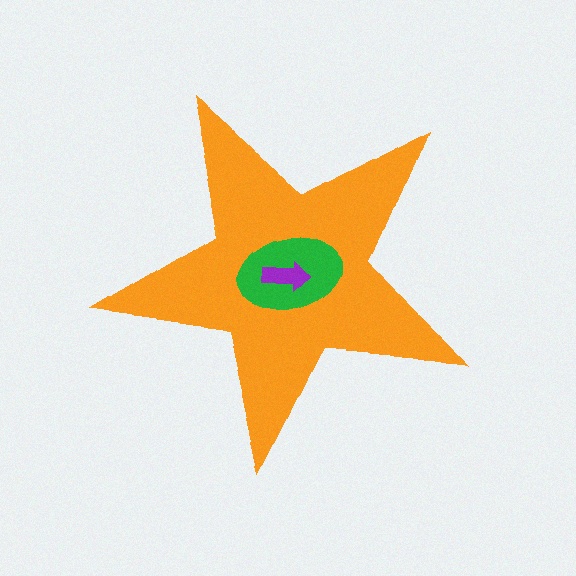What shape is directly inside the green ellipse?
The purple arrow.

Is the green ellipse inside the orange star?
Yes.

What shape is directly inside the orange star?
The green ellipse.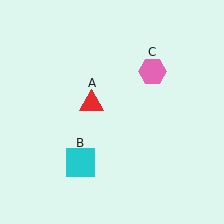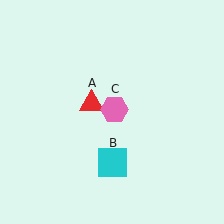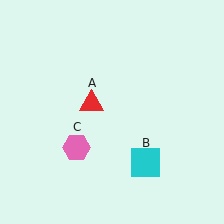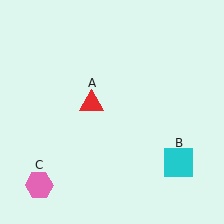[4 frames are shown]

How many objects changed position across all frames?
2 objects changed position: cyan square (object B), pink hexagon (object C).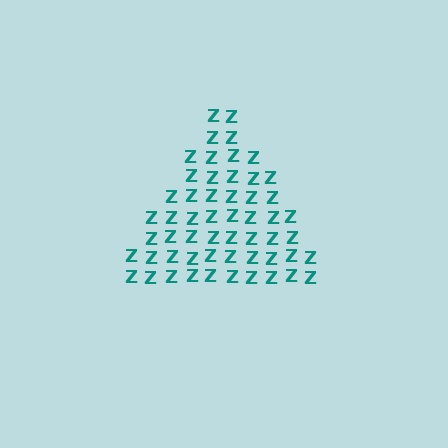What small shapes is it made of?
It is made of small letter Z's.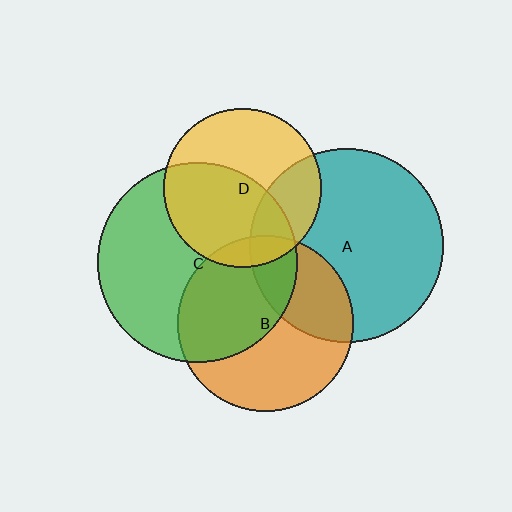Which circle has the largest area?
Circle C (green).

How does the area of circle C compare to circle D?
Approximately 1.6 times.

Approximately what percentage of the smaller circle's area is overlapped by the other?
Approximately 30%.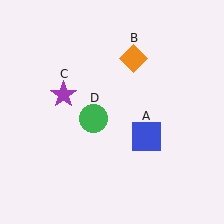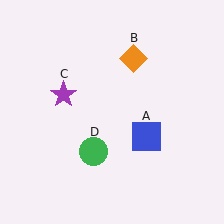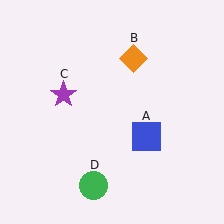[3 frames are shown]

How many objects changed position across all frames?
1 object changed position: green circle (object D).